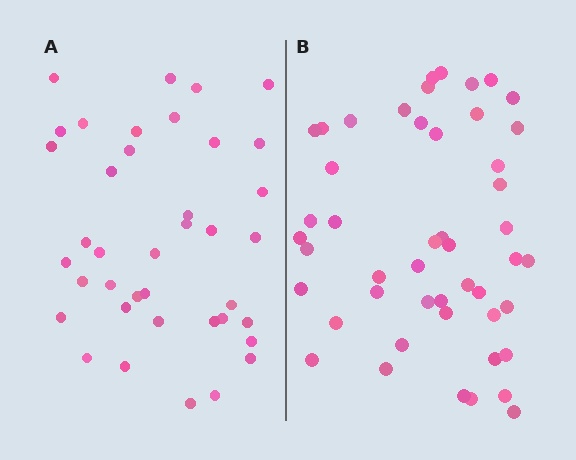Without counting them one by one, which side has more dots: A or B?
Region B (the right region) has more dots.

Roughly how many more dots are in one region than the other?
Region B has roughly 8 or so more dots than region A.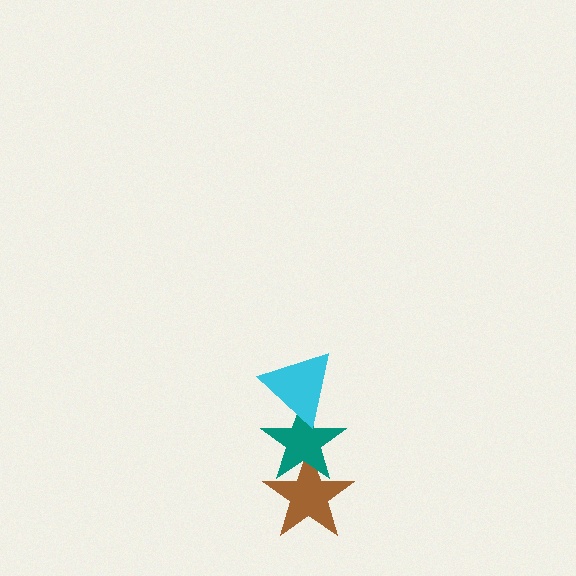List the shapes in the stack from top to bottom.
From top to bottom: the cyan triangle, the teal star, the brown star.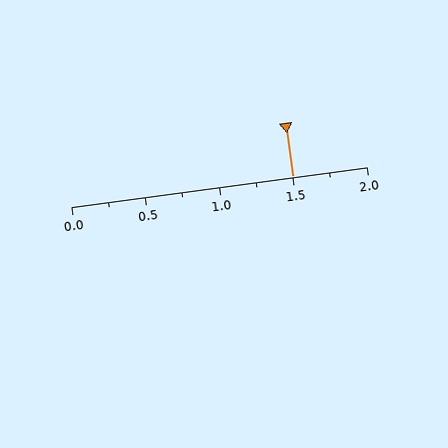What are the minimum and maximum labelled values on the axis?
The axis runs from 0.0 to 2.0.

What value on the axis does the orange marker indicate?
The marker indicates approximately 1.5.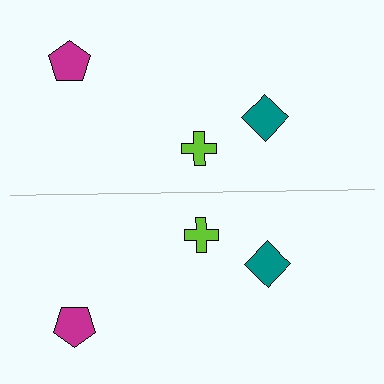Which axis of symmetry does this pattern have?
The pattern has a horizontal axis of symmetry running through the center of the image.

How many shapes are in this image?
There are 6 shapes in this image.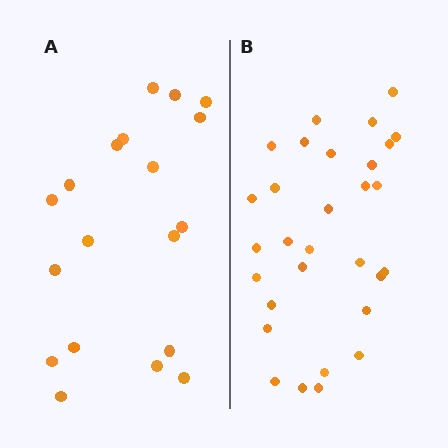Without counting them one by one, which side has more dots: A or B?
Region B (the right region) has more dots.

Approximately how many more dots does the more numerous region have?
Region B has roughly 12 or so more dots than region A.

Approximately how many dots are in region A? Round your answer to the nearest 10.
About 20 dots. (The exact count is 19, which rounds to 20.)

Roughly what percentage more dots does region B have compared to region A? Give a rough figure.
About 60% more.